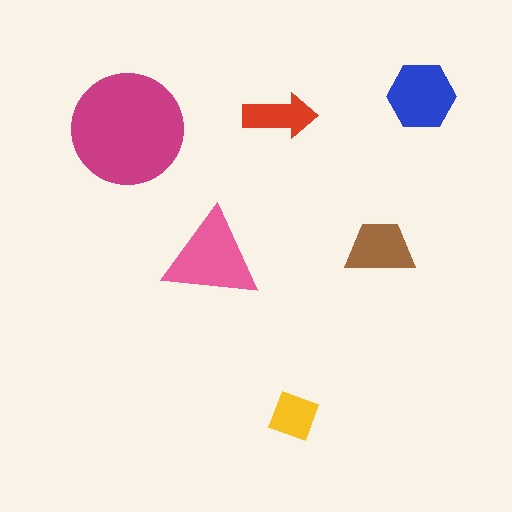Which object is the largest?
The magenta circle.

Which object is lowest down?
The yellow diamond is bottommost.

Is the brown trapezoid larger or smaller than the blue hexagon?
Smaller.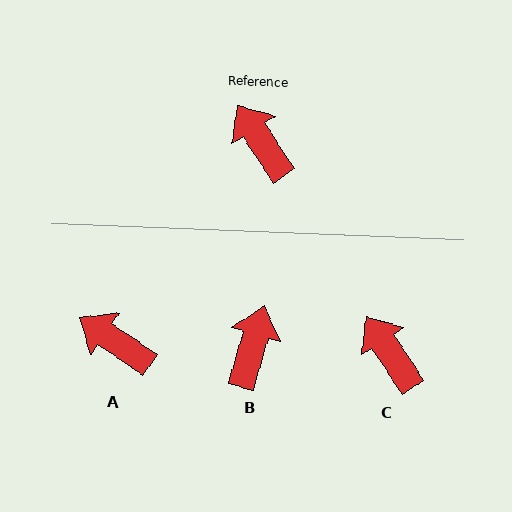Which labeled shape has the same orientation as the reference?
C.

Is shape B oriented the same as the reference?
No, it is off by about 49 degrees.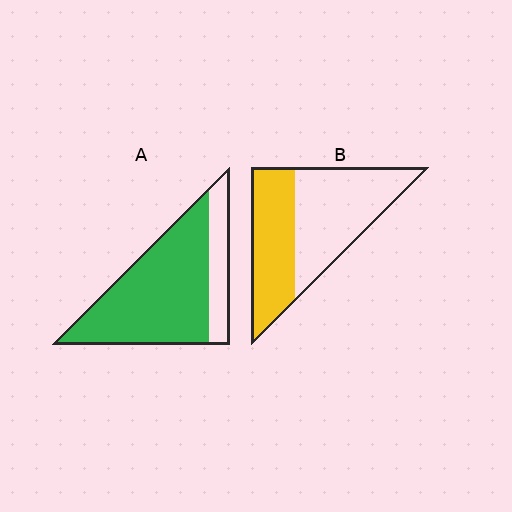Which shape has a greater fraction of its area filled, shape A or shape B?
Shape A.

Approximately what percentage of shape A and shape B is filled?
A is approximately 80% and B is approximately 45%.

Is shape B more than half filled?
No.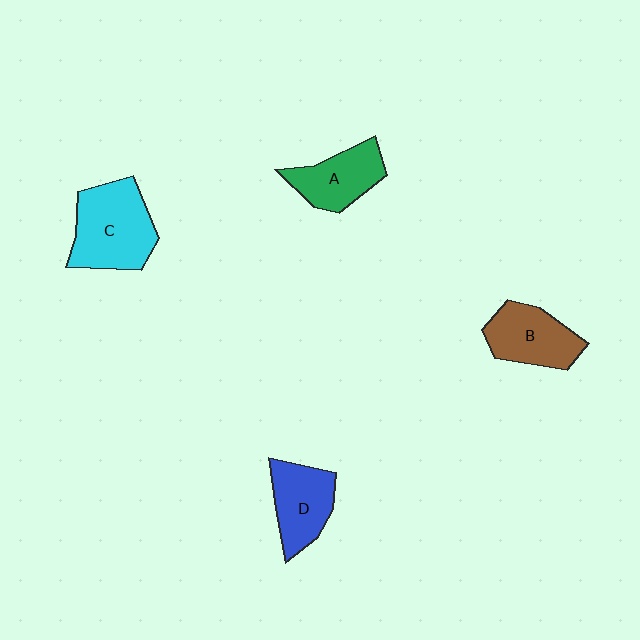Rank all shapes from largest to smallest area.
From largest to smallest: C (cyan), B (brown), D (blue), A (green).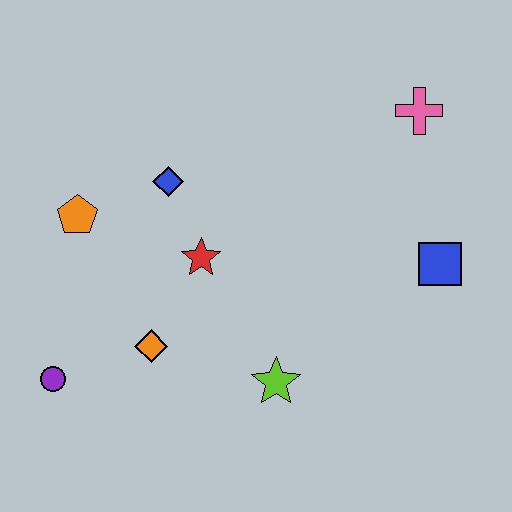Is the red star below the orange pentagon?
Yes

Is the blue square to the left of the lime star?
No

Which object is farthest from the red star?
The pink cross is farthest from the red star.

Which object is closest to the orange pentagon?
The blue diamond is closest to the orange pentagon.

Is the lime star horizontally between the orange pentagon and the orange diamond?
No